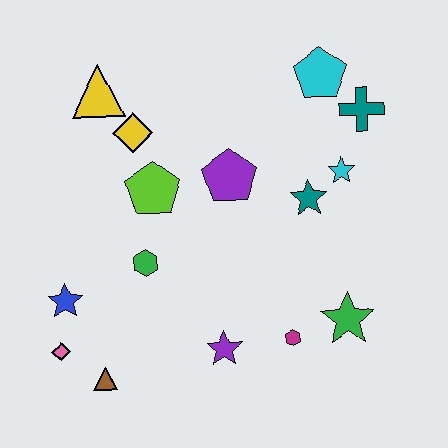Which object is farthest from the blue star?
The teal cross is farthest from the blue star.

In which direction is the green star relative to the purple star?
The green star is to the right of the purple star.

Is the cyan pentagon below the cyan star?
No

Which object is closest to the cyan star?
The teal star is closest to the cyan star.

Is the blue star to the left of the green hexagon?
Yes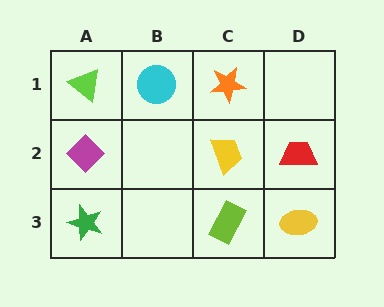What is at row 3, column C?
A lime rectangle.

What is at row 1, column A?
A lime triangle.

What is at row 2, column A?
A magenta diamond.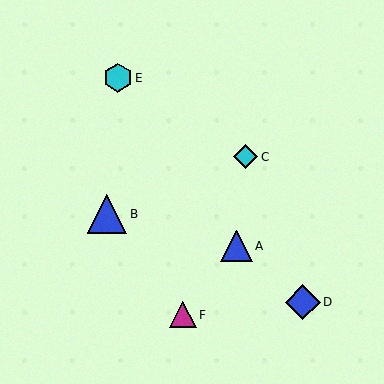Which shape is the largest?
The blue triangle (labeled B) is the largest.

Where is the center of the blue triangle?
The center of the blue triangle is at (236, 246).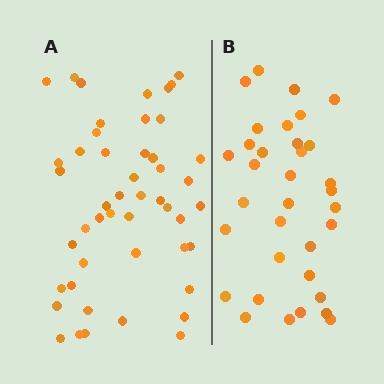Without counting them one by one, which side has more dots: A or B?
Region A (the left region) has more dots.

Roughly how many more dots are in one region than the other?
Region A has approximately 15 more dots than region B.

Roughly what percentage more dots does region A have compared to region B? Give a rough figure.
About 40% more.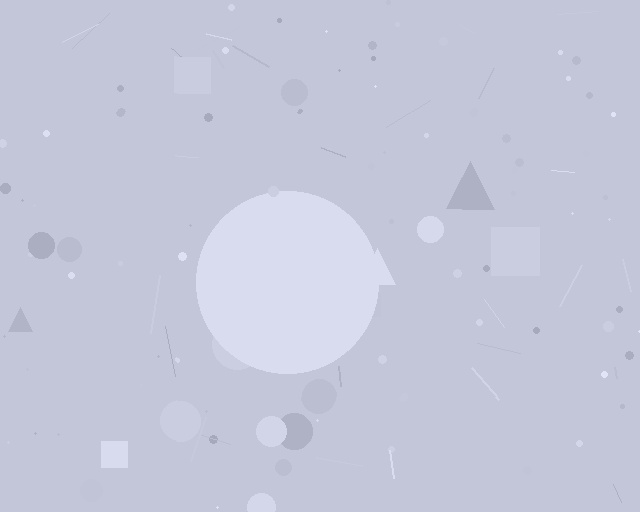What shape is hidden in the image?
A circle is hidden in the image.